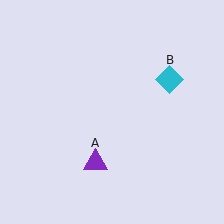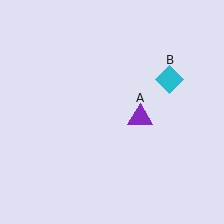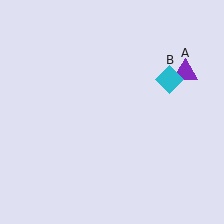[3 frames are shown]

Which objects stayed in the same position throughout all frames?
Cyan diamond (object B) remained stationary.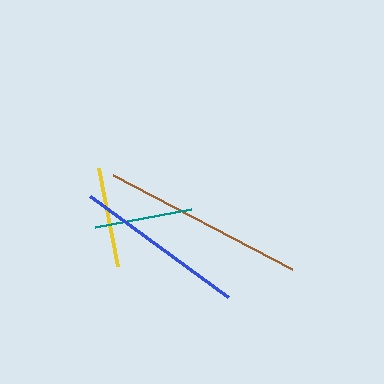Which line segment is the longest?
The brown line is the longest at approximately 203 pixels.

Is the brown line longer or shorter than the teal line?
The brown line is longer than the teal line.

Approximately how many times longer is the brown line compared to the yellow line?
The brown line is approximately 2.0 times the length of the yellow line.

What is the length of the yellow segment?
The yellow segment is approximately 99 pixels long.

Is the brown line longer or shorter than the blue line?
The brown line is longer than the blue line.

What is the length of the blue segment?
The blue segment is approximately 171 pixels long.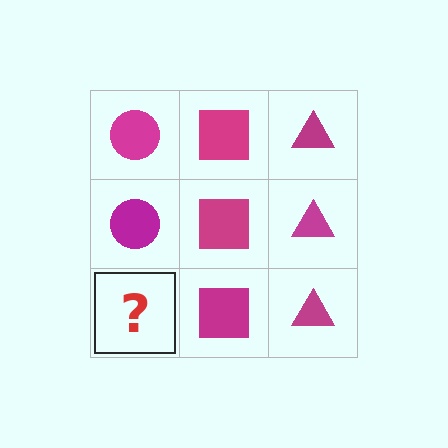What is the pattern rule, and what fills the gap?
The rule is that each column has a consistent shape. The gap should be filled with a magenta circle.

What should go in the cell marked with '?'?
The missing cell should contain a magenta circle.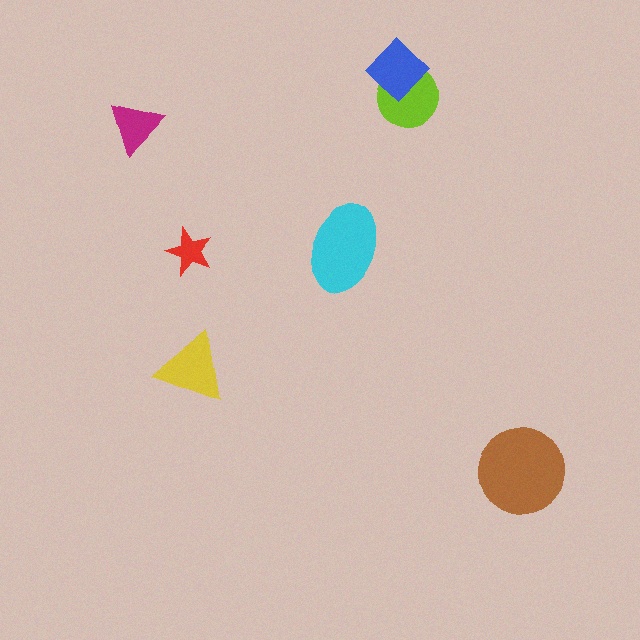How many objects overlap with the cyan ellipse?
0 objects overlap with the cyan ellipse.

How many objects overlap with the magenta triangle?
0 objects overlap with the magenta triangle.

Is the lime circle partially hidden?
Yes, it is partially covered by another shape.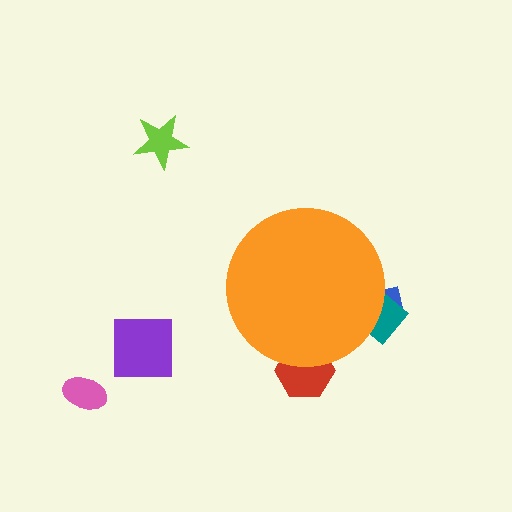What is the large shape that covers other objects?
An orange circle.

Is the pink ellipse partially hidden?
No, the pink ellipse is fully visible.